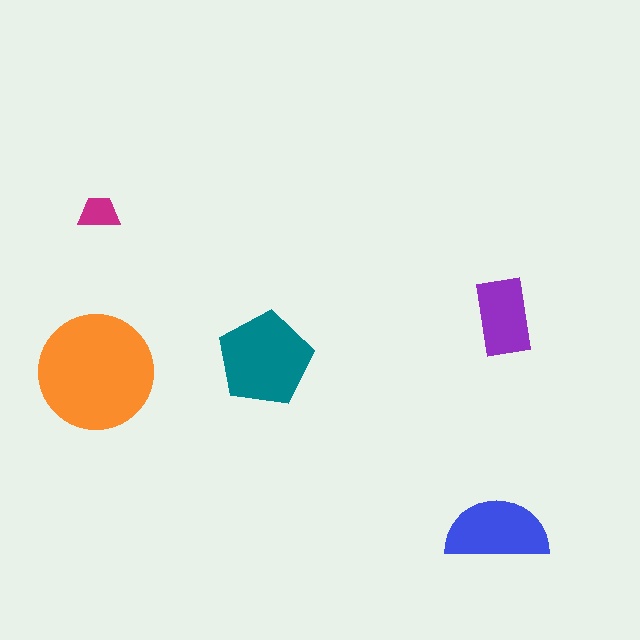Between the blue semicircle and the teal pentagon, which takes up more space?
The teal pentagon.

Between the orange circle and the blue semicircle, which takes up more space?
The orange circle.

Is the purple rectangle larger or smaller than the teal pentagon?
Smaller.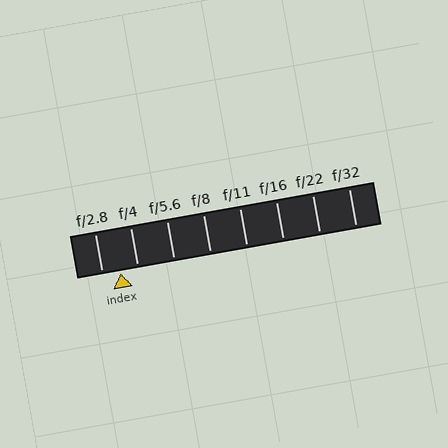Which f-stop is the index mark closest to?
The index mark is closest to f/2.8.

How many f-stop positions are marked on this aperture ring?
There are 8 f-stop positions marked.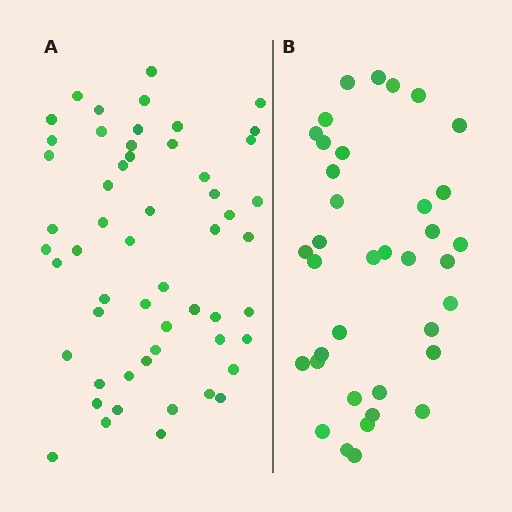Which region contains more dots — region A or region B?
Region A (the left region) has more dots.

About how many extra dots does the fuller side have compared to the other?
Region A has approximately 20 more dots than region B.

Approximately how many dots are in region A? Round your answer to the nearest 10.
About 60 dots. (The exact count is 55, which rounds to 60.)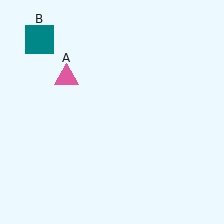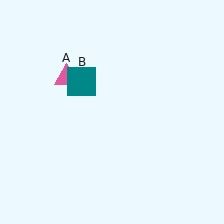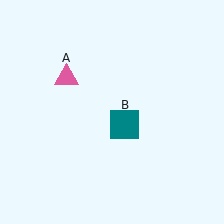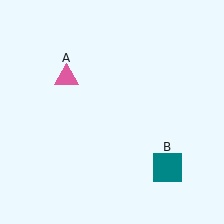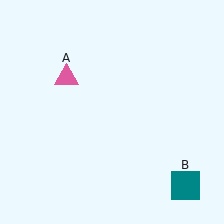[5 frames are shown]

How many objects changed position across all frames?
1 object changed position: teal square (object B).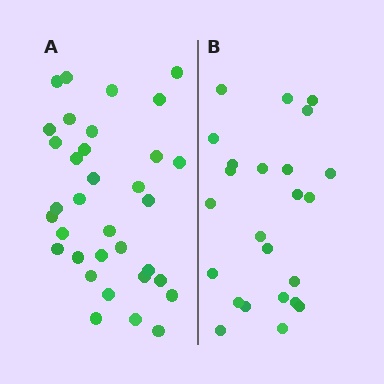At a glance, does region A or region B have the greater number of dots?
Region A (the left region) has more dots.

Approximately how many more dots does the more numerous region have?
Region A has roughly 10 or so more dots than region B.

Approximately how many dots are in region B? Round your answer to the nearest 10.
About 20 dots. (The exact count is 24, which rounds to 20.)